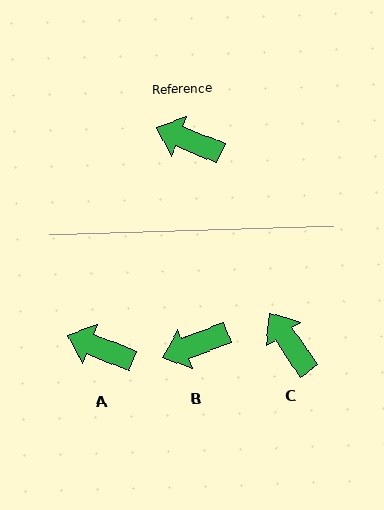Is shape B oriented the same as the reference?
No, it is off by about 43 degrees.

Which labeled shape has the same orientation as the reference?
A.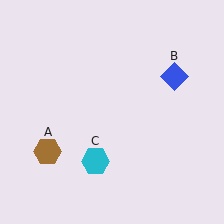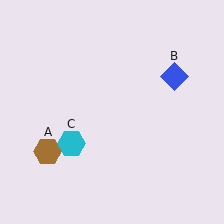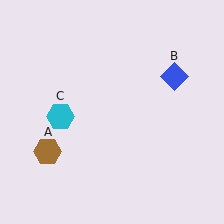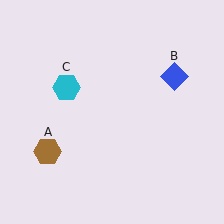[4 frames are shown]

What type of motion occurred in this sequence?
The cyan hexagon (object C) rotated clockwise around the center of the scene.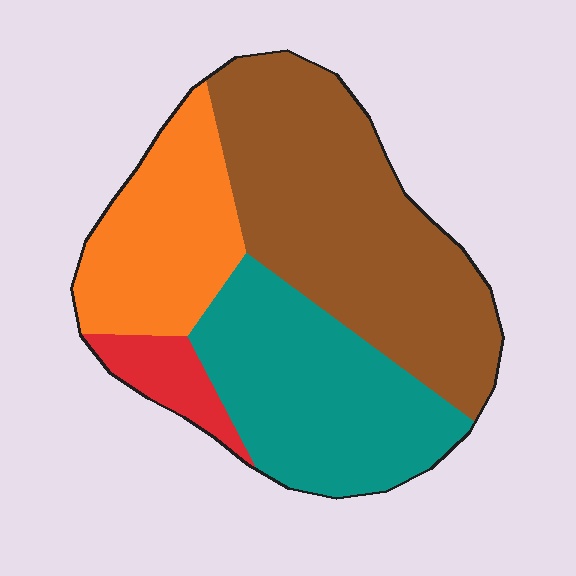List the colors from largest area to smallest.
From largest to smallest: brown, teal, orange, red.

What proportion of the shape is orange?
Orange takes up about one fifth (1/5) of the shape.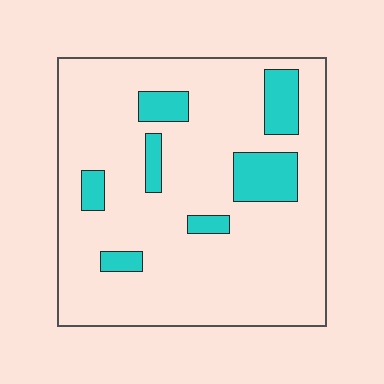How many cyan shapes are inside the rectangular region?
7.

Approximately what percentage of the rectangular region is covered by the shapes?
Approximately 15%.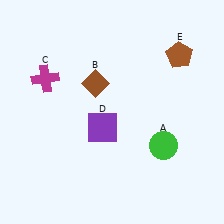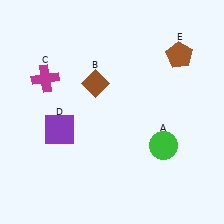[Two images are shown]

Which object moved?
The purple square (D) moved left.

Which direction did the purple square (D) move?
The purple square (D) moved left.